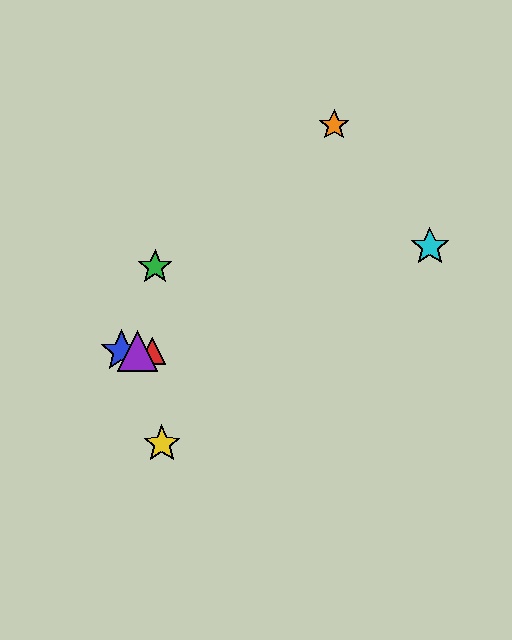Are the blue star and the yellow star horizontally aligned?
No, the blue star is at y≈351 and the yellow star is at y≈444.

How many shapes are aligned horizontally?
3 shapes (the red triangle, the blue star, the purple triangle) are aligned horizontally.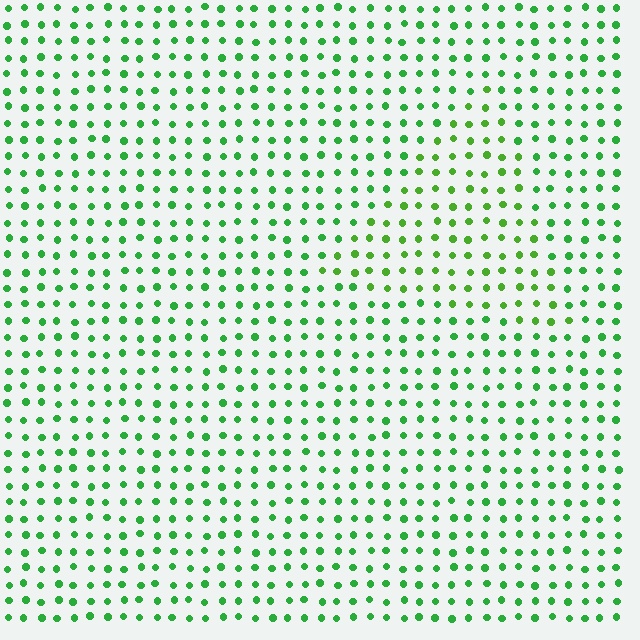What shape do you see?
I see a triangle.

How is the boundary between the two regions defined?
The boundary is defined purely by a slight shift in hue (about 22 degrees). Spacing, size, and orientation are identical on both sides.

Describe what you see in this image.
The image is filled with small green elements in a uniform arrangement. A triangle-shaped region is visible where the elements are tinted to a slightly different hue, forming a subtle color boundary.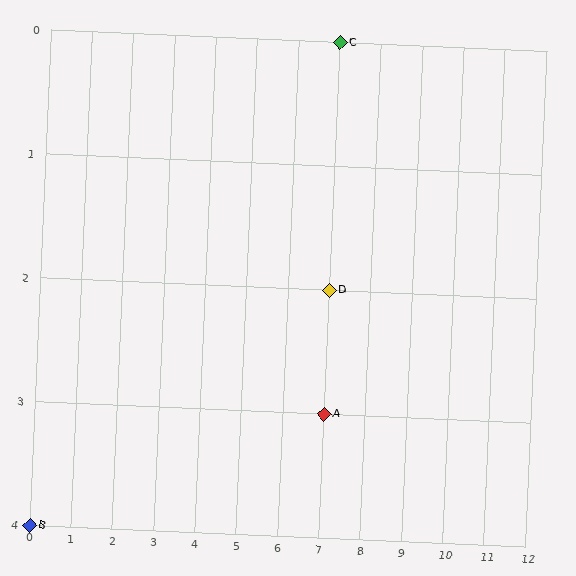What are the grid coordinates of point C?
Point C is at grid coordinates (7, 0).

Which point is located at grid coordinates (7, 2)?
Point D is at (7, 2).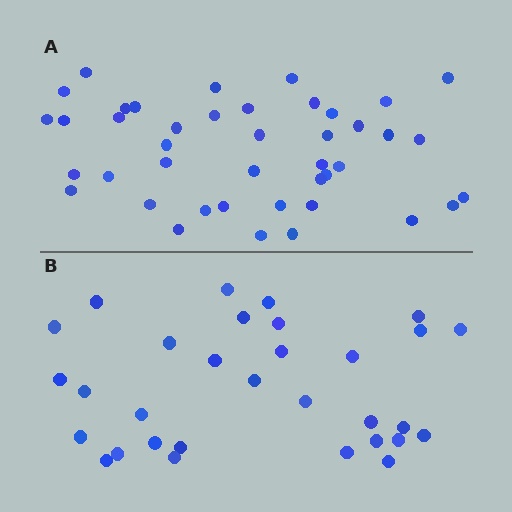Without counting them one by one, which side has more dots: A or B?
Region A (the top region) has more dots.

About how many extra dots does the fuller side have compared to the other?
Region A has roughly 12 or so more dots than region B.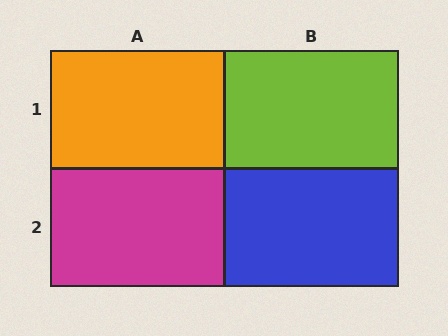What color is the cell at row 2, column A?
Magenta.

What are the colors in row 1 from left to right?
Orange, lime.